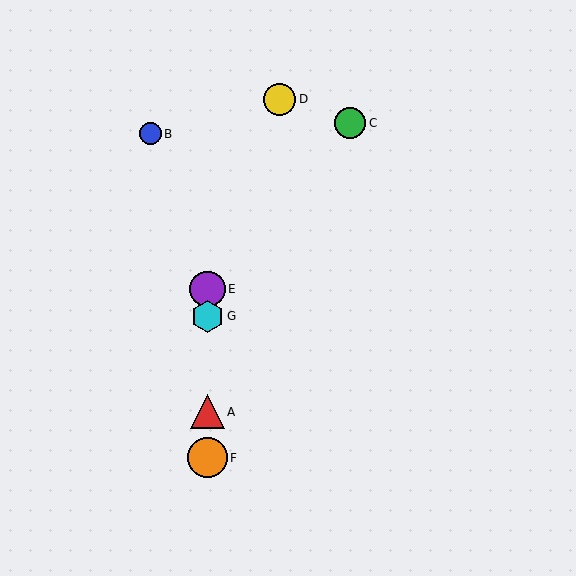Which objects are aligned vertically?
Objects A, E, F, G are aligned vertically.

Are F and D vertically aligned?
No, F is at x≈207 and D is at x≈280.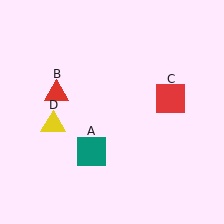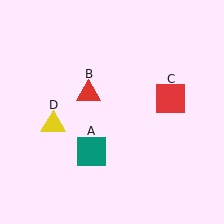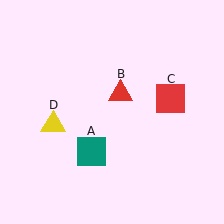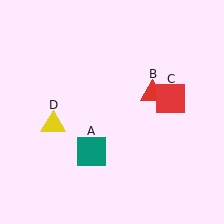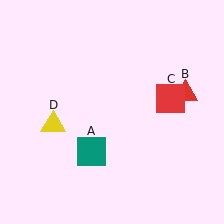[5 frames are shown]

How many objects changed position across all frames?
1 object changed position: red triangle (object B).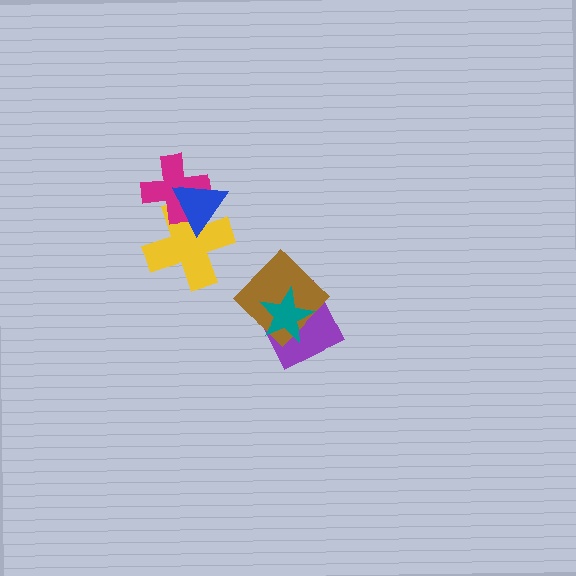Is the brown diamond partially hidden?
Yes, it is partially covered by another shape.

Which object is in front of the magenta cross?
The blue triangle is in front of the magenta cross.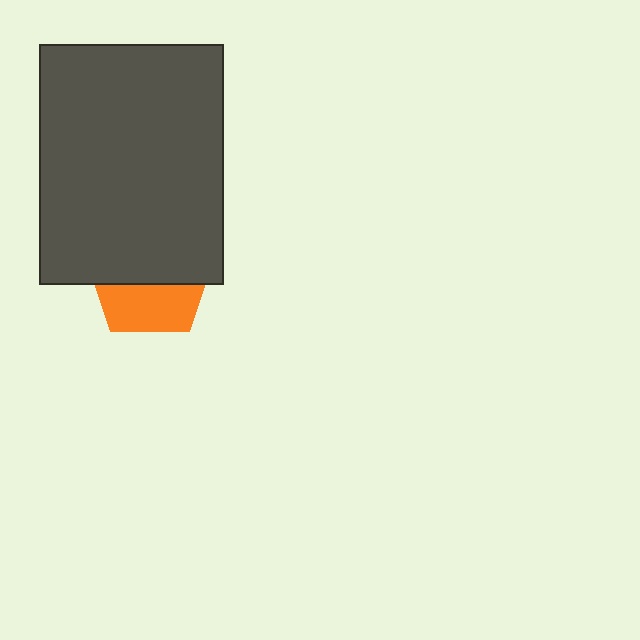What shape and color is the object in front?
The object in front is a dark gray rectangle.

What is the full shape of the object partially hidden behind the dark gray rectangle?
The partially hidden object is an orange pentagon.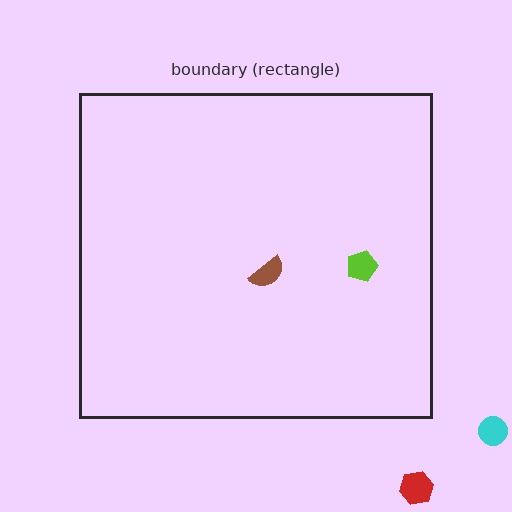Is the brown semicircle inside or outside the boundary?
Inside.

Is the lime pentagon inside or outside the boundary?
Inside.